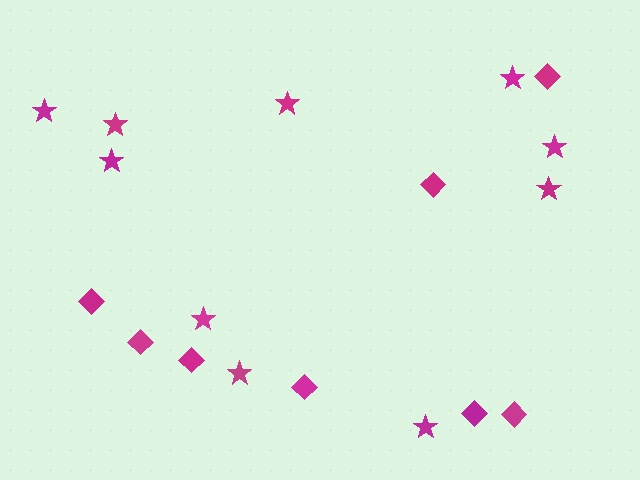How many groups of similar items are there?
There are 2 groups: one group of stars (10) and one group of diamonds (8).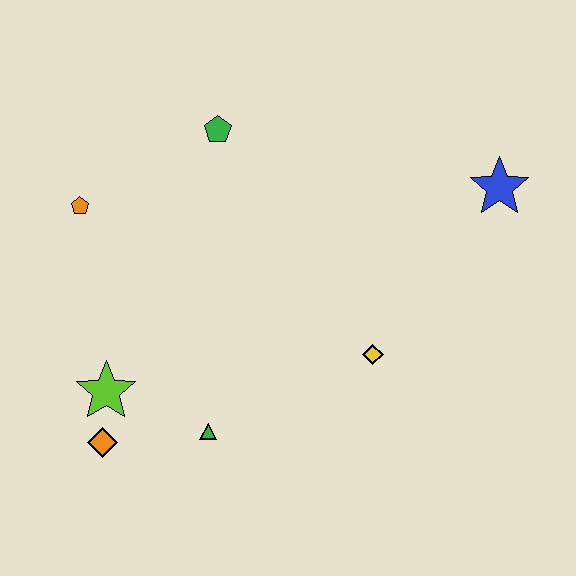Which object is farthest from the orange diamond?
The blue star is farthest from the orange diamond.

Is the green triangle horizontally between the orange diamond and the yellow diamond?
Yes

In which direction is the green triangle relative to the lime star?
The green triangle is to the right of the lime star.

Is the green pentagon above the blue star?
Yes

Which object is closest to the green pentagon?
The orange pentagon is closest to the green pentagon.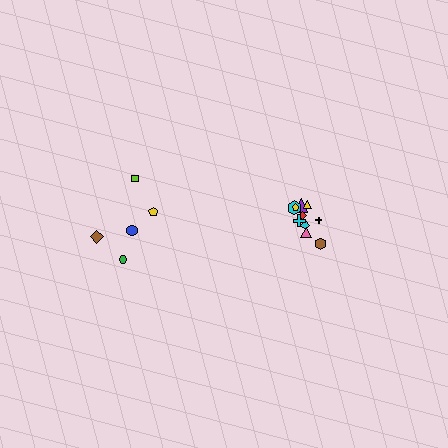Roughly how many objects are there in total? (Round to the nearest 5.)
Roughly 15 objects in total.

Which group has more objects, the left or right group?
The right group.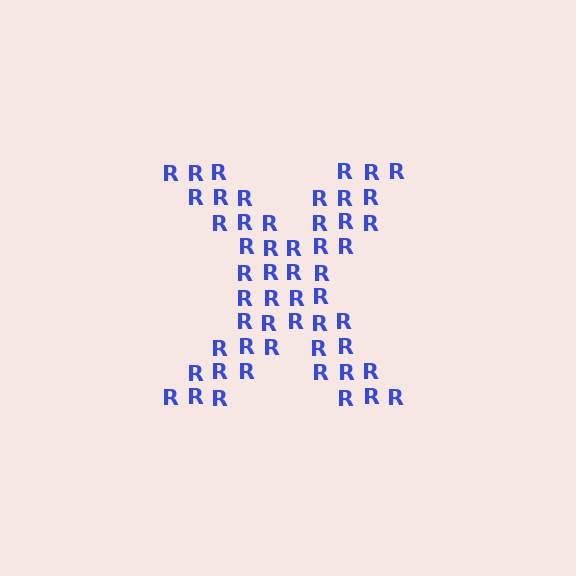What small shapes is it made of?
It is made of small letter R's.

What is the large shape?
The large shape is the letter X.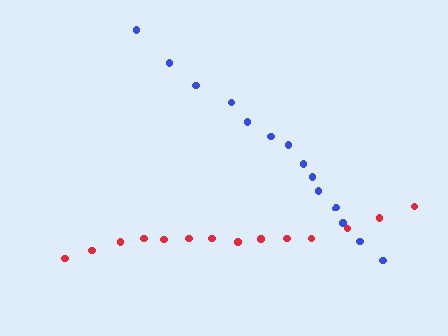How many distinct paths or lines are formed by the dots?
There are 2 distinct paths.